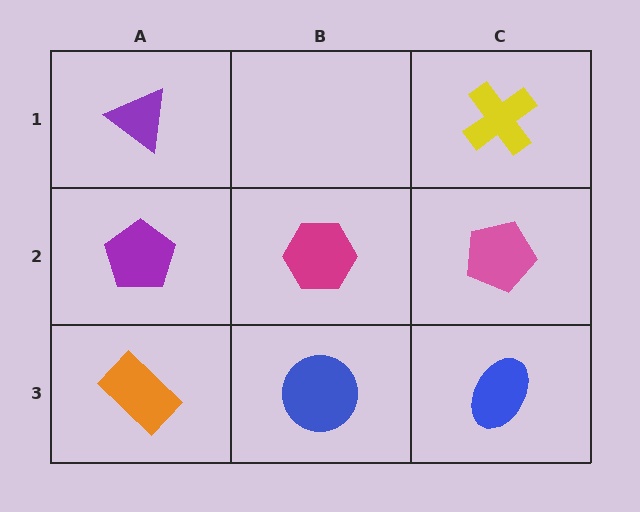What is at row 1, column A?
A purple triangle.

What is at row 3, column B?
A blue circle.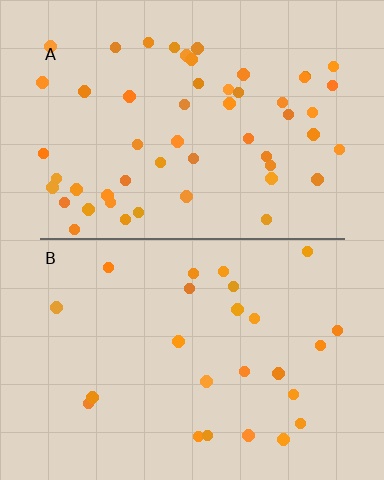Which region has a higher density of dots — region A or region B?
A (the top).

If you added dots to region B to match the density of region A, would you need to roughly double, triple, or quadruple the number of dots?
Approximately double.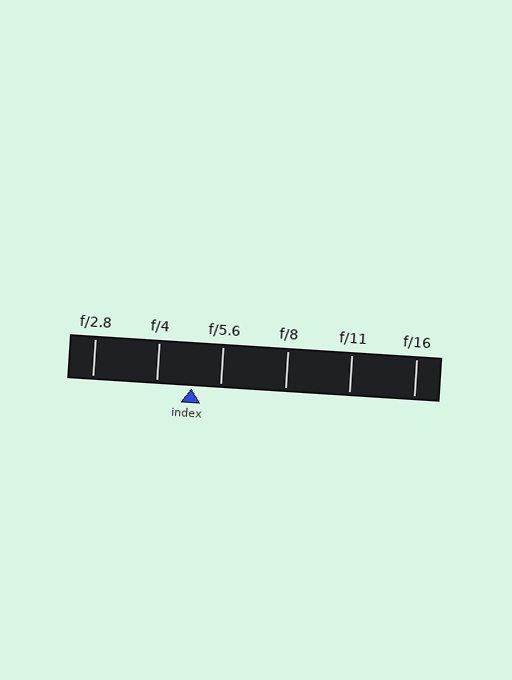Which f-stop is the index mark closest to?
The index mark is closest to f/5.6.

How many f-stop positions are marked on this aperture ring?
There are 6 f-stop positions marked.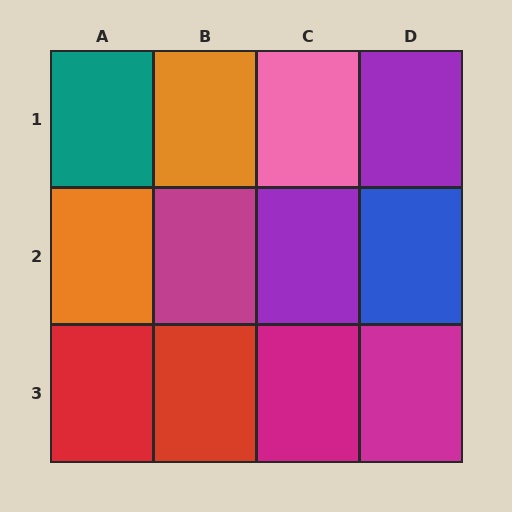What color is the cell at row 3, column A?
Red.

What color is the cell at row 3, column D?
Magenta.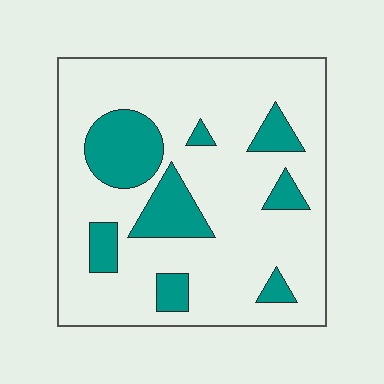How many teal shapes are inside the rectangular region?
8.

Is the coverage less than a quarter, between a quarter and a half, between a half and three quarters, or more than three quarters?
Less than a quarter.